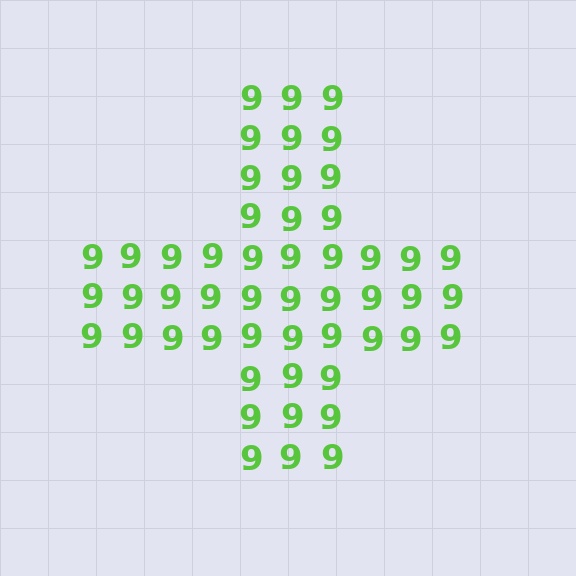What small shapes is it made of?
It is made of small digit 9's.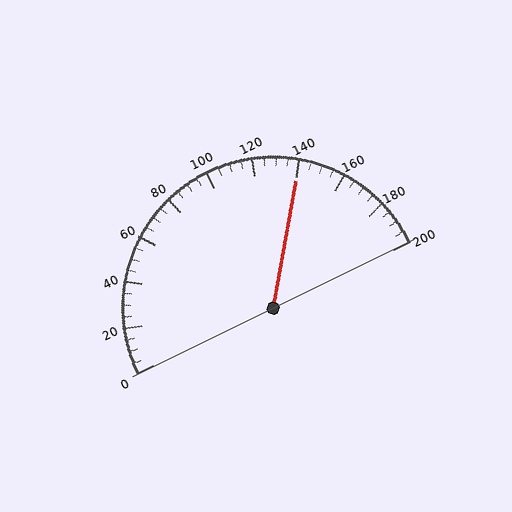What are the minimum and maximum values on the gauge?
The gauge ranges from 0 to 200.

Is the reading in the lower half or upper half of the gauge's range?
The reading is in the upper half of the range (0 to 200).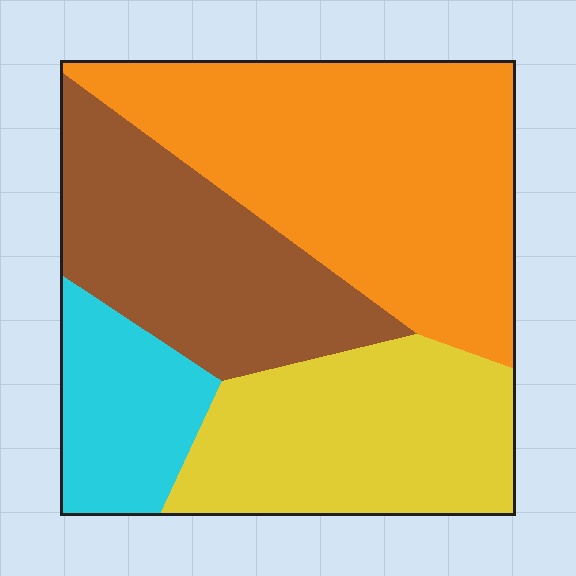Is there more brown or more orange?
Orange.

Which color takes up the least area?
Cyan, at roughly 15%.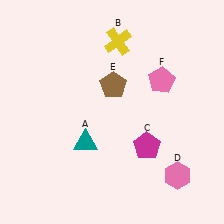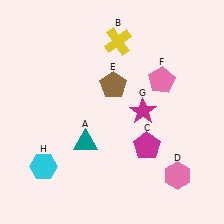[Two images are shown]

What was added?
A magenta star (G), a cyan hexagon (H) were added in Image 2.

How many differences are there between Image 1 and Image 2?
There are 2 differences between the two images.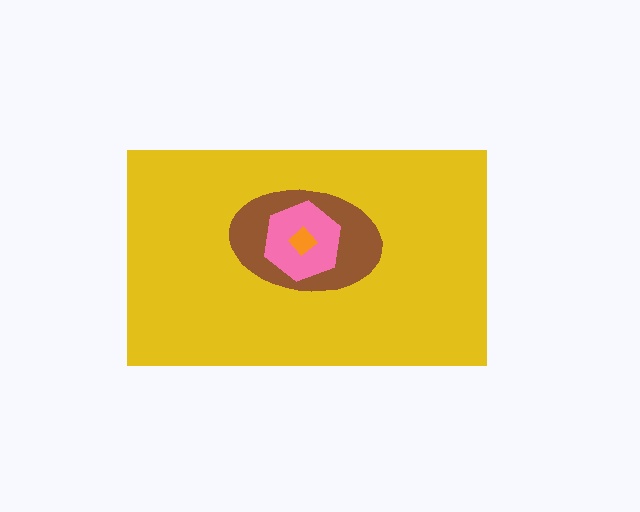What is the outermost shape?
The yellow rectangle.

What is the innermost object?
The orange diamond.